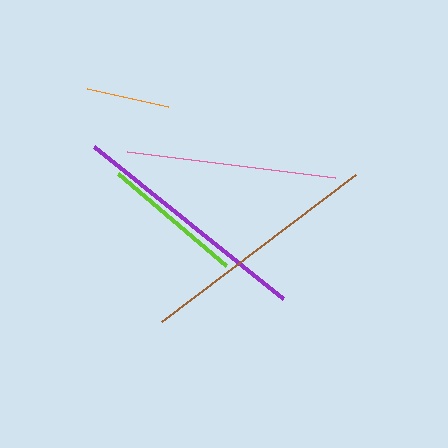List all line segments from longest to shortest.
From longest to shortest: purple, brown, pink, lime, orange.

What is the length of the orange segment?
The orange segment is approximately 83 pixels long.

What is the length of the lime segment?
The lime segment is approximately 142 pixels long.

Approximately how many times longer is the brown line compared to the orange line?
The brown line is approximately 2.9 times the length of the orange line.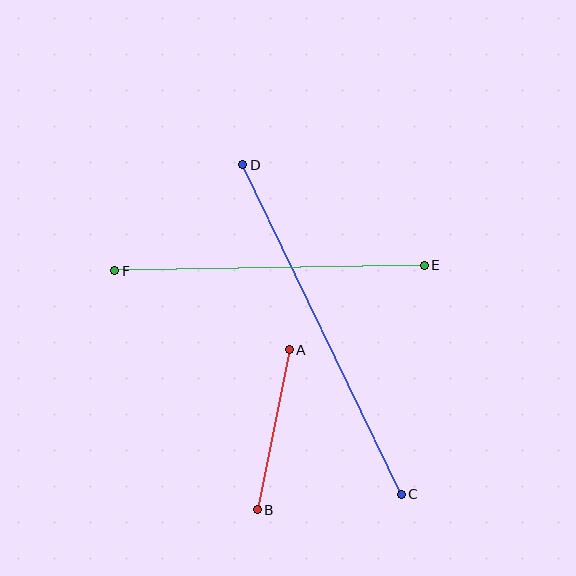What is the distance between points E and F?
The distance is approximately 310 pixels.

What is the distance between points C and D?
The distance is approximately 366 pixels.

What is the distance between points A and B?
The distance is approximately 163 pixels.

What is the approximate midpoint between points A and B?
The midpoint is at approximately (273, 430) pixels.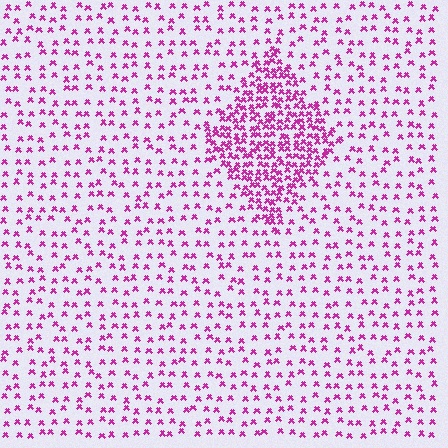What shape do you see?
I see a diamond.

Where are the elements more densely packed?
The elements are more densely packed inside the diamond boundary.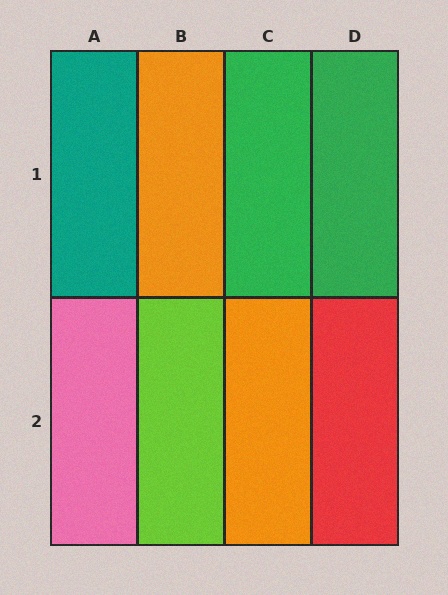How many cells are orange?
2 cells are orange.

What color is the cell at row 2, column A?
Pink.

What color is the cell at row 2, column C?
Orange.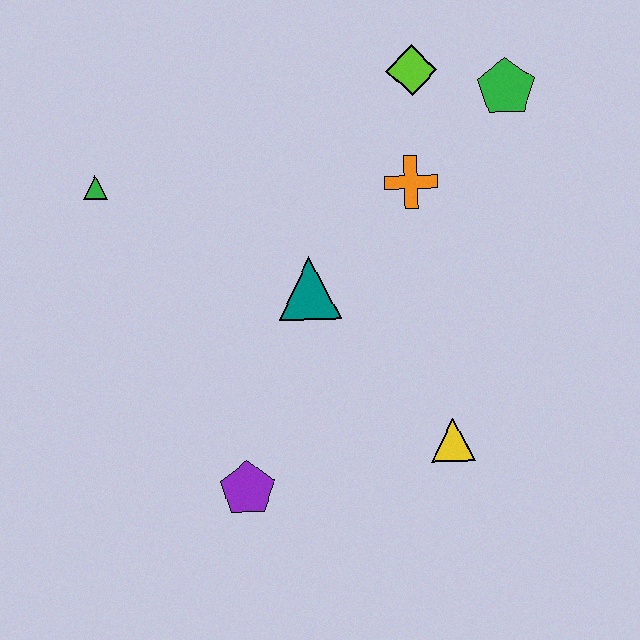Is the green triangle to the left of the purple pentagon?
Yes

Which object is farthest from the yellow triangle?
The green triangle is farthest from the yellow triangle.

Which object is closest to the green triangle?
The teal triangle is closest to the green triangle.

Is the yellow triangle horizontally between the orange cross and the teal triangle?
No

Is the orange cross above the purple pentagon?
Yes